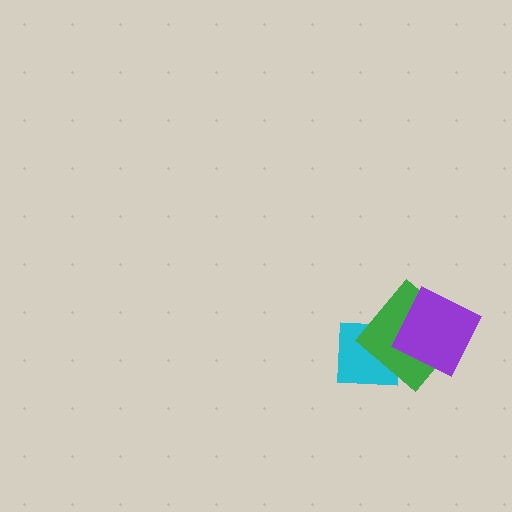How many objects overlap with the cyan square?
1 object overlaps with the cyan square.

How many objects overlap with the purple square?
1 object overlaps with the purple square.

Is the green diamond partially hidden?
Yes, it is partially covered by another shape.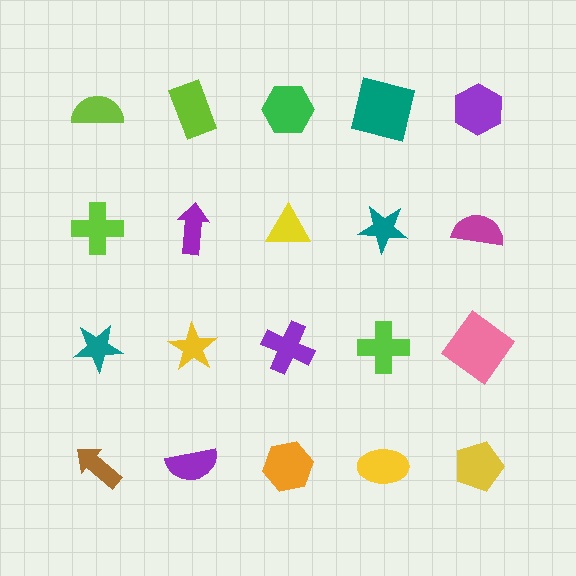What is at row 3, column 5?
A pink diamond.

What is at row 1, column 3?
A green hexagon.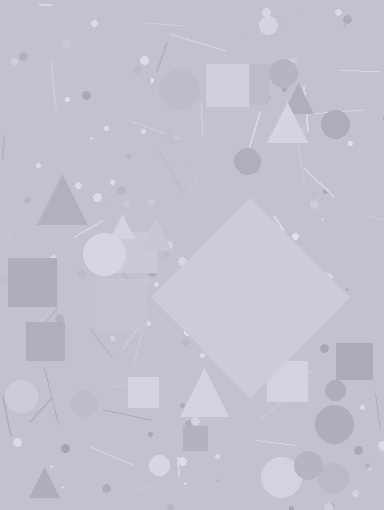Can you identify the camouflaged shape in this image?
The camouflaged shape is a diamond.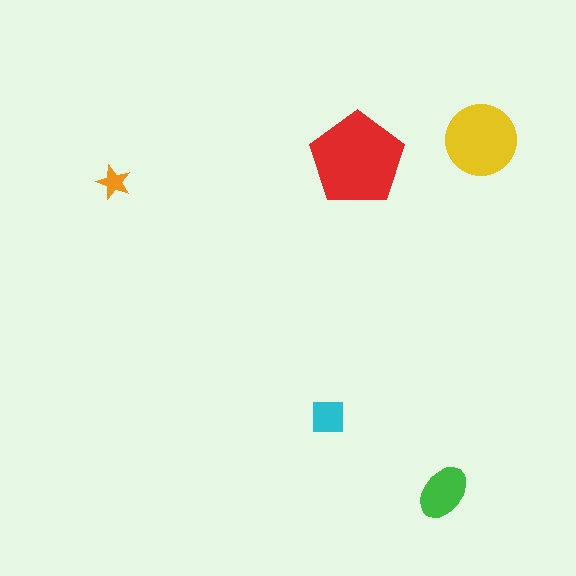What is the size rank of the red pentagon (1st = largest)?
1st.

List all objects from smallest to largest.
The orange star, the cyan square, the green ellipse, the yellow circle, the red pentagon.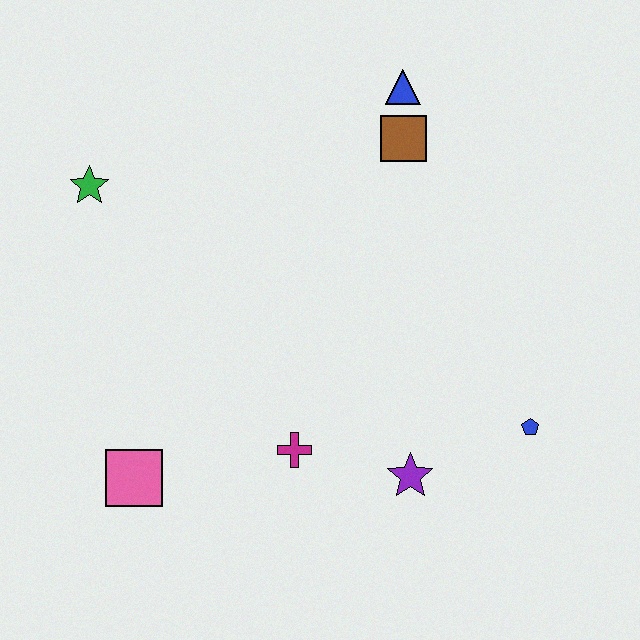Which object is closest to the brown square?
The blue triangle is closest to the brown square.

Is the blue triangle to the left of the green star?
No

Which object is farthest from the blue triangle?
The pink square is farthest from the blue triangle.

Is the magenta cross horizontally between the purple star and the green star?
Yes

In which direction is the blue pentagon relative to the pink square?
The blue pentagon is to the right of the pink square.